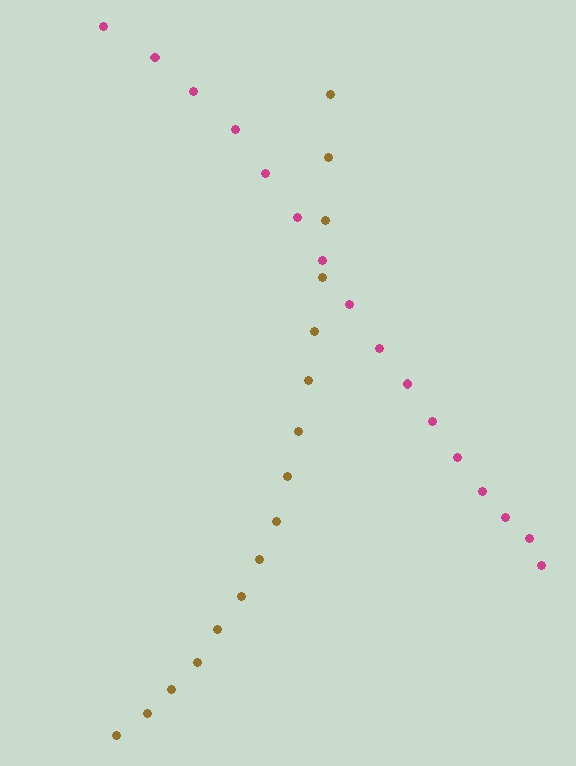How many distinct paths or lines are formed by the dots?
There are 2 distinct paths.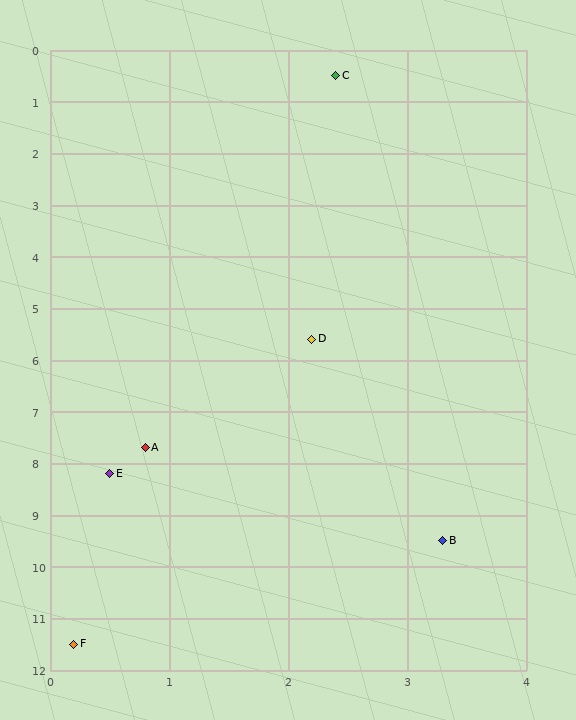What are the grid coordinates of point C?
Point C is at approximately (2.4, 0.5).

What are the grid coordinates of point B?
Point B is at approximately (3.3, 9.5).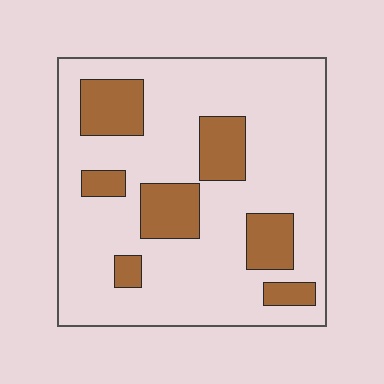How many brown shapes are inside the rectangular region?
7.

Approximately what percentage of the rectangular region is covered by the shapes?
Approximately 20%.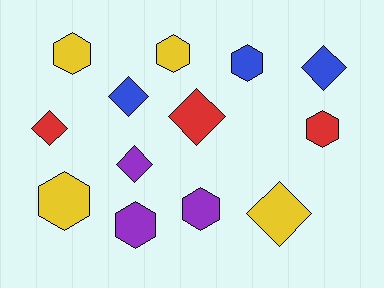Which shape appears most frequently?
Hexagon, with 7 objects.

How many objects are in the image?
There are 13 objects.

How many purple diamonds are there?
There is 1 purple diamond.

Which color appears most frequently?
Yellow, with 4 objects.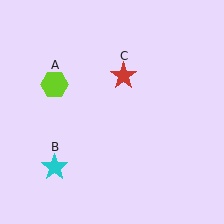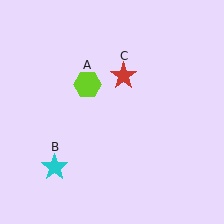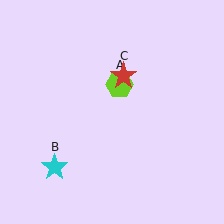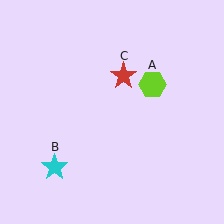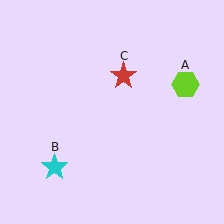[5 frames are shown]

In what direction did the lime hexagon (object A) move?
The lime hexagon (object A) moved right.